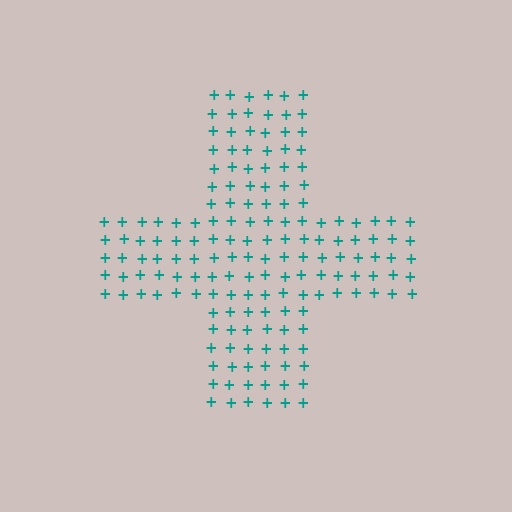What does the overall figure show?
The overall figure shows a cross.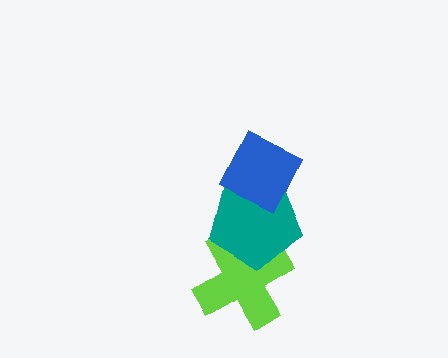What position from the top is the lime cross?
The lime cross is 3rd from the top.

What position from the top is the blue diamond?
The blue diamond is 1st from the top.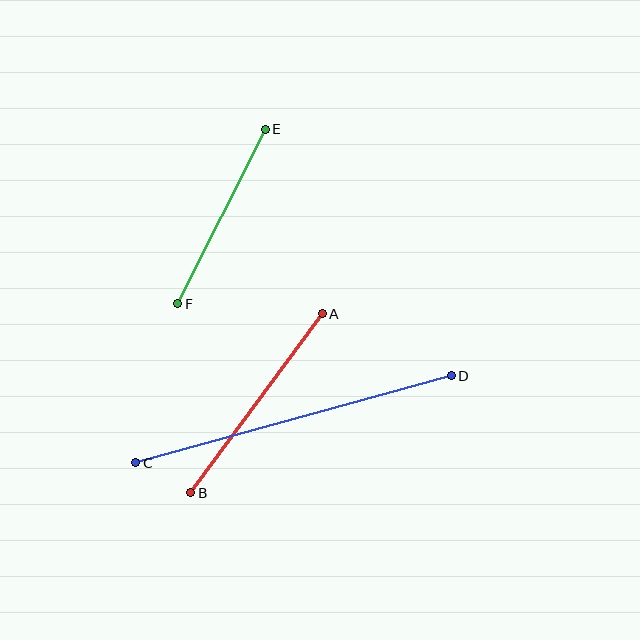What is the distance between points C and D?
The distance is approximately 327 pixels.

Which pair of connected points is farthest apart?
Points C and D are farthest apart.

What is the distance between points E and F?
The distance is approximately 195 pixels.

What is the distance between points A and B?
The distance is approximately 222 pixels.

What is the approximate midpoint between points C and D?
The midpoint is at approximately (294, 419) pixels.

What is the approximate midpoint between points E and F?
The midpoint is at approximately (221, 216) pixels.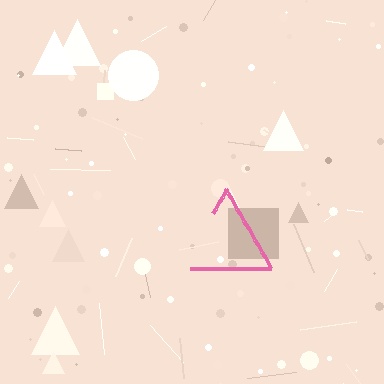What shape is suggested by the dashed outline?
The dashed outline suggests a triangle.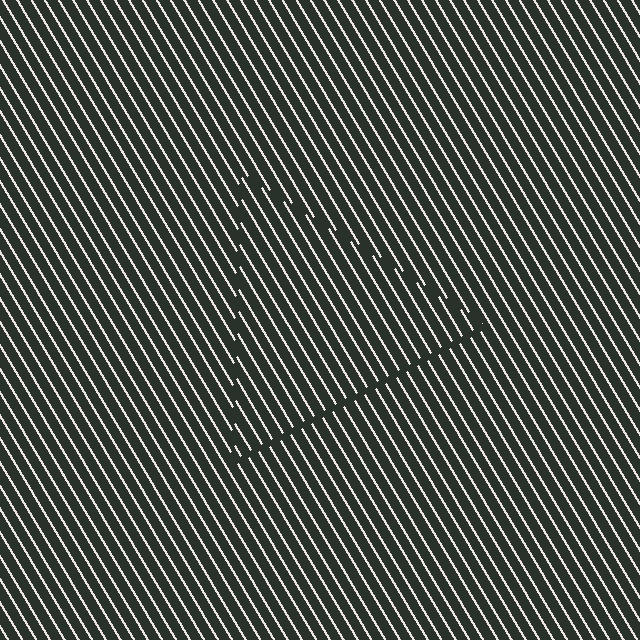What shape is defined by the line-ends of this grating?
An illusory triangle. The interior of the shape contains the same grating, shifted by half a period — the contour is defined by the phase discontinuity where line-ends from the inner and outer gratings abut.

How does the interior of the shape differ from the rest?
The interior of the shape contains the same grating, shifted by half a period — the contour is defined by the phase discontinuity where line-ends from the inner and outer gratings abut.